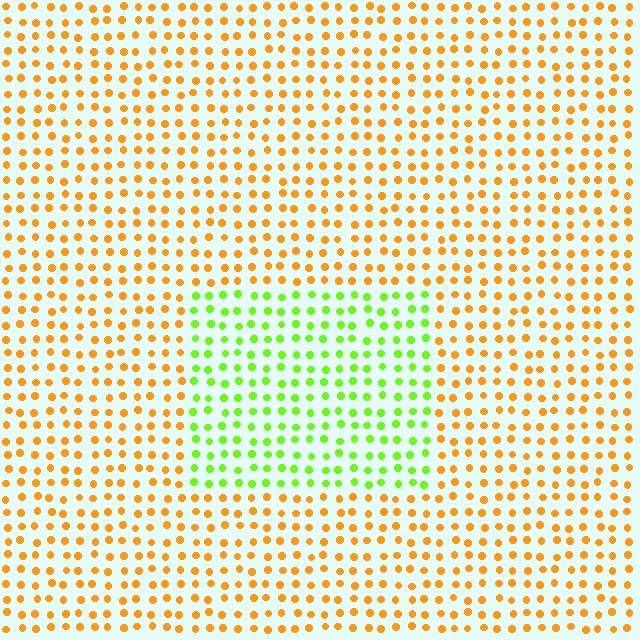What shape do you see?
I see a rectangle.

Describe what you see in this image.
The image is filled with small orange elements in a uniform arrangement. A rectangle-shaped region is visible where the elements are tinted to a slightly different hue, forming a subtle color boundary.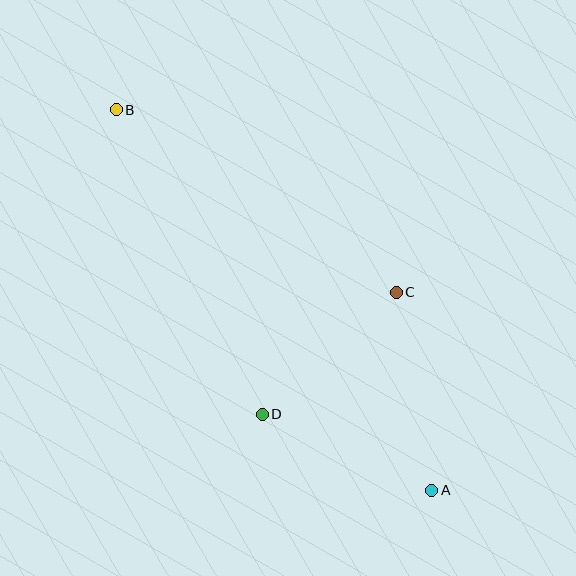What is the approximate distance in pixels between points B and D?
The distance between B and D is approximately 338 pixels.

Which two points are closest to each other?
Points C and D are closest to each other.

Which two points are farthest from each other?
Points A and B are farthest from each other.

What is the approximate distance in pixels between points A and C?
The distance between A and C is approximately 201 pixels.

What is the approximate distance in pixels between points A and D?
The distance between A and D is approximately 186 pixels.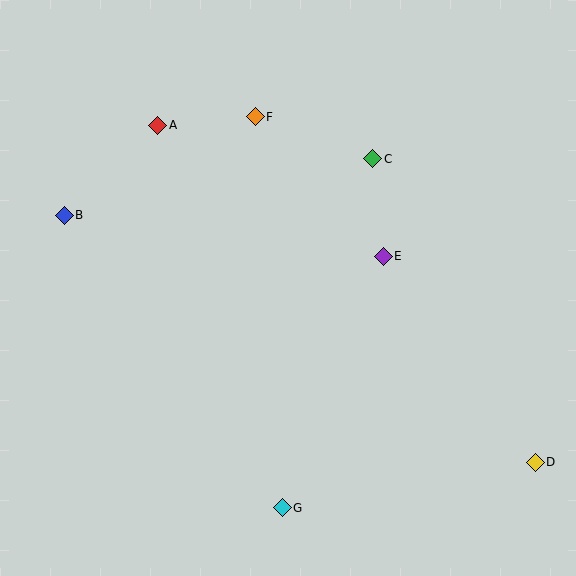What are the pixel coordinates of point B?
Point B is at (64, 215).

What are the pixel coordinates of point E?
Point E is at (383, 256).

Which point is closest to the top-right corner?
Point C is closest to the top-right corner.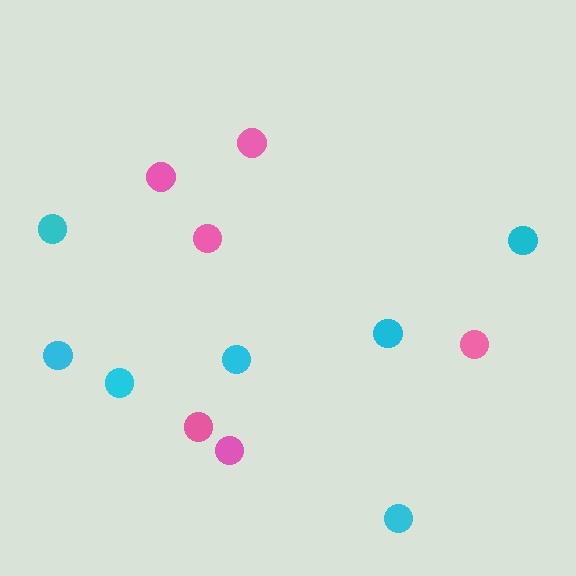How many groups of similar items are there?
There are 2 groups: one group of pink circles (6) and one group of cyan circles (7).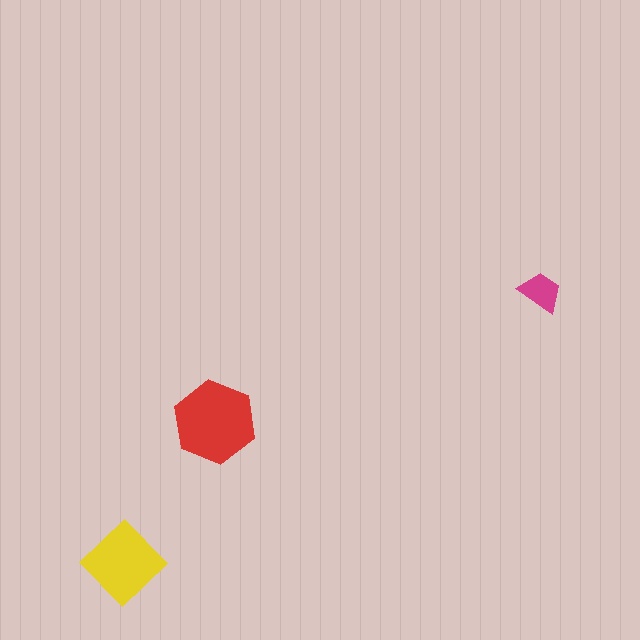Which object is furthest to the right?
The magenta trapezoid is rightmost.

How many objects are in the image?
There are 3 objects in the image.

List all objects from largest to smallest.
The red hexagon, the yellow diamond, the magenta trapezoid.